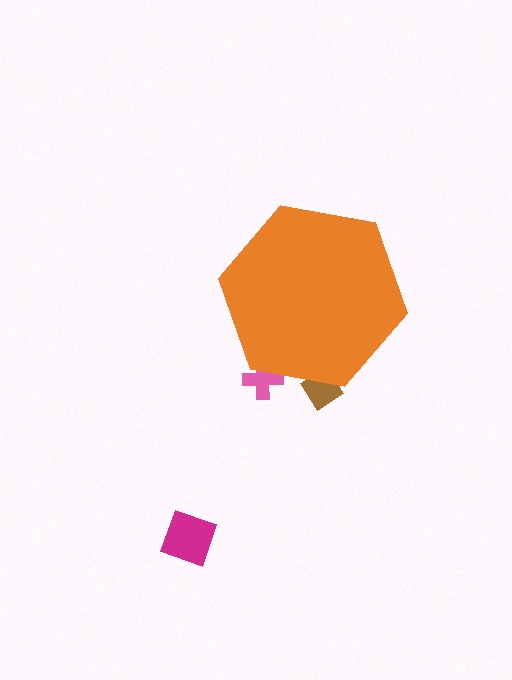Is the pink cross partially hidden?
Yes, the pink cross is partially hidden behind the orange hexagon.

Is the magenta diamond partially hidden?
No, the magenta diamond is fully visible.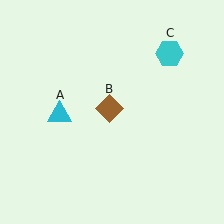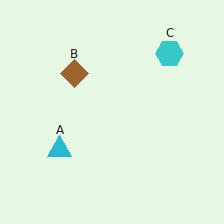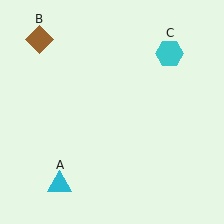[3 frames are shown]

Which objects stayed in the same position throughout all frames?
Cyan hexagon (object C) remained stationary.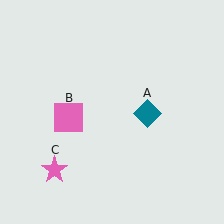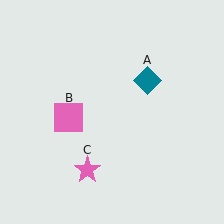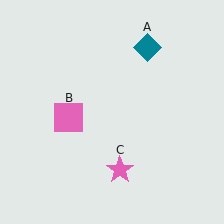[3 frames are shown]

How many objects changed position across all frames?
2 objects changed position: teal diamond (object A), pink star (object C).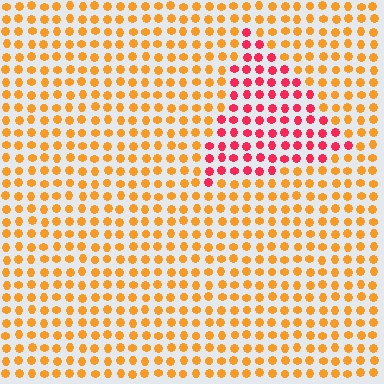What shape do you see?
I see a triangle.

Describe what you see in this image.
The image is filled with small orange elements in a uniform arrangement. A triangle-shaped region is visible where the elements are tinted to a slightly different hue, forming a subtle color boundary.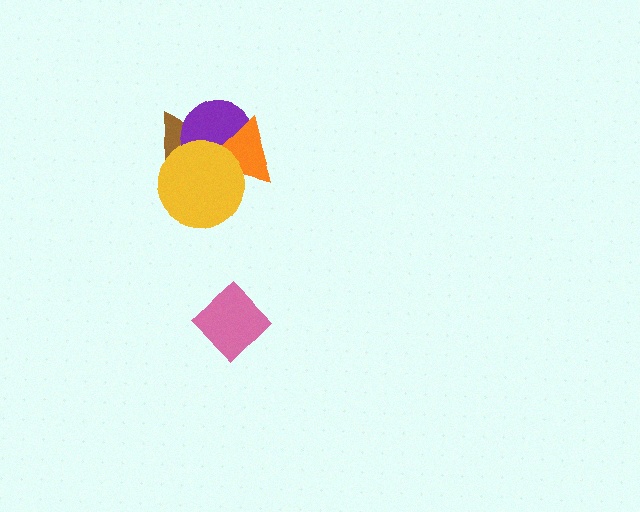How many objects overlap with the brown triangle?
3 objects overlap with the brown triangle.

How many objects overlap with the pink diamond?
0 objects overlap with the pink diamond.